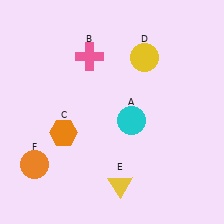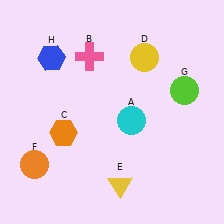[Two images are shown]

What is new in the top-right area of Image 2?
A lime circle (G) was added in the top-right area of Image 2.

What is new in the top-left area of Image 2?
A blue hexagon (H) was added in the top-left area of Image 2.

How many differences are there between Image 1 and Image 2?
There are 2 differences between the two images.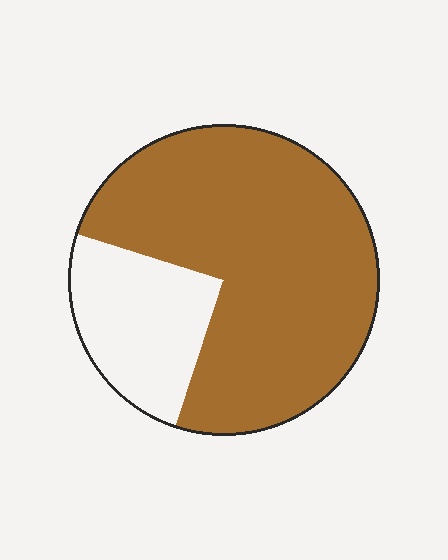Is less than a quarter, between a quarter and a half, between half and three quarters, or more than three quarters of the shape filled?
More than three quarters.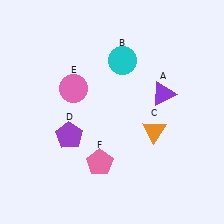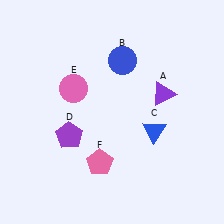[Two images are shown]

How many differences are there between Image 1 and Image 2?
There are 2 differences between the two images.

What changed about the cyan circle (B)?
In Image 1, B is cyan. In Image 2, it changed to blue.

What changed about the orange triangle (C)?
In Image 1, C is orange. In Image 2, it changed to blue.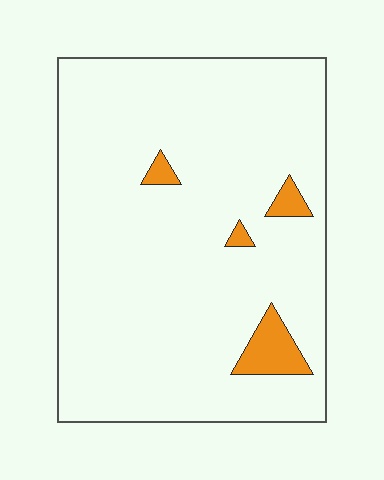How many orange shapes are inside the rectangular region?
4.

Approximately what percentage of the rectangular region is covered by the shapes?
Approximately 5%.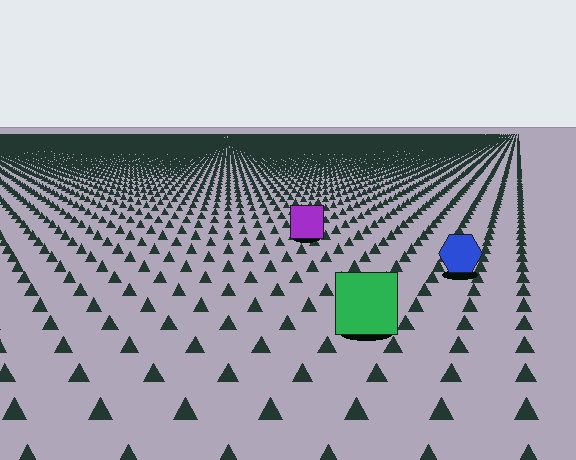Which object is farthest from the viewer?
The purple square is farthest from the viewer. It appears smaller and the ground texture around it is denser.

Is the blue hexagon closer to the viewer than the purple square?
Yes. The blue hexagon is closer — you can tell from the texture gradient: the ground texture is coarser near it.